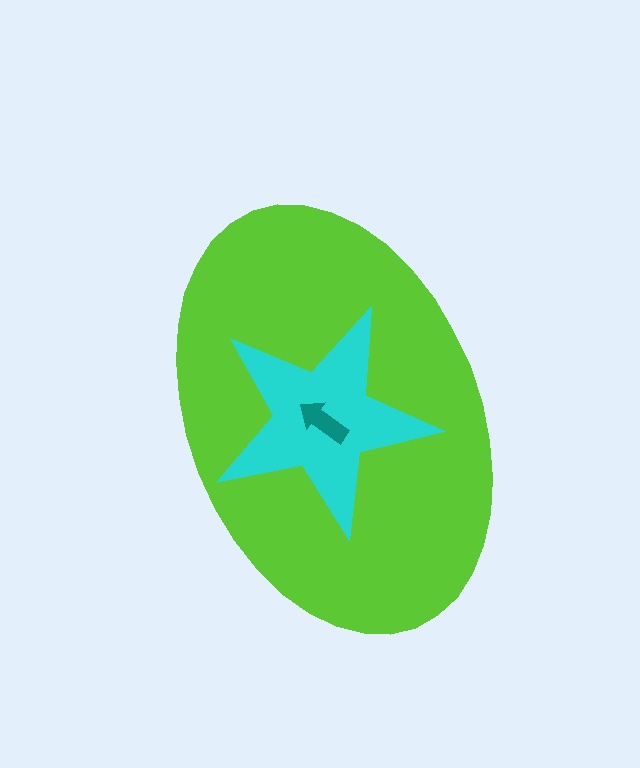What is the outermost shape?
The lime ellipse.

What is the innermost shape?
The teal arrow.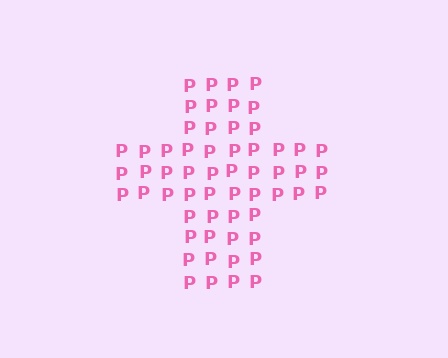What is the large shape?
The large shape is a cross.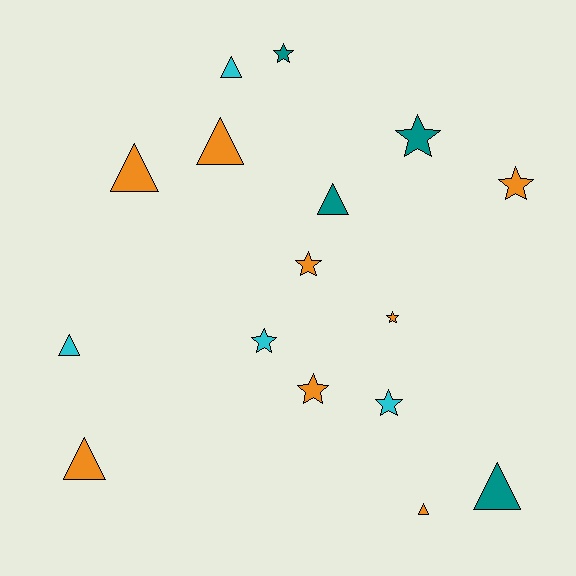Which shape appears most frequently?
Triangle, with 8 objects.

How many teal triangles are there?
There are 2 teal triangles.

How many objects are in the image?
There are 16 objects.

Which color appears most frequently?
Orange, with 8 objects.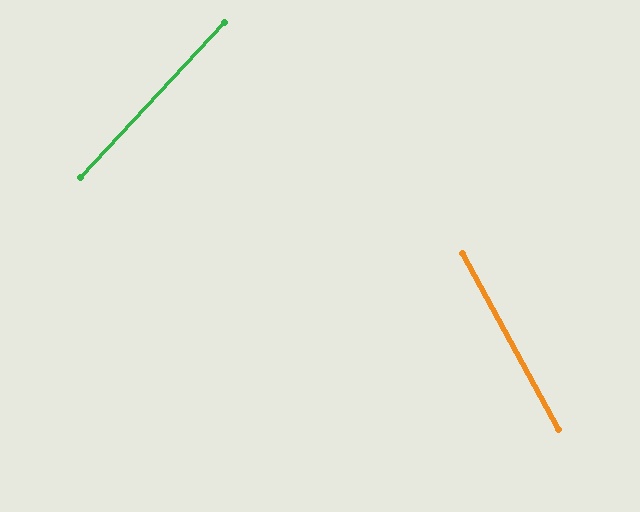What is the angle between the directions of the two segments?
Approximately 72 degrees.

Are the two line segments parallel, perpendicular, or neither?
Neither parallel nor perpendicular — they differ by about 72°.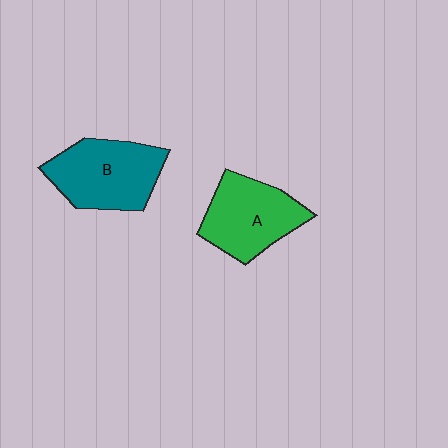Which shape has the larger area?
Shape B (teal).